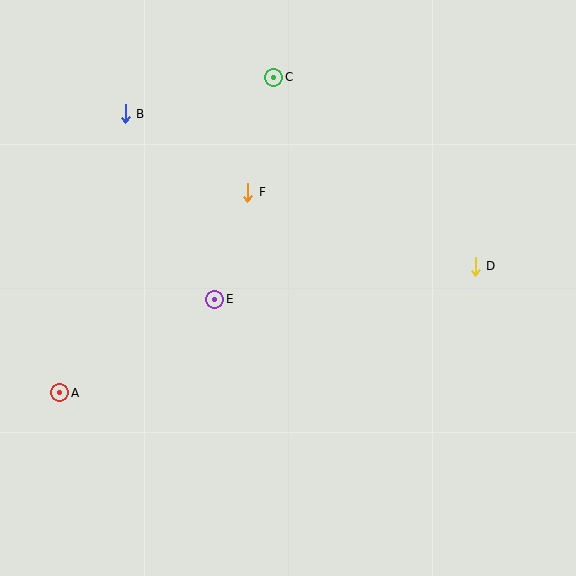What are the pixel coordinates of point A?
Point A is at (60, 393).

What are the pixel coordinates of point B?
Point B is at (125, 114).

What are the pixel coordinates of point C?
Point C is at (274, 77).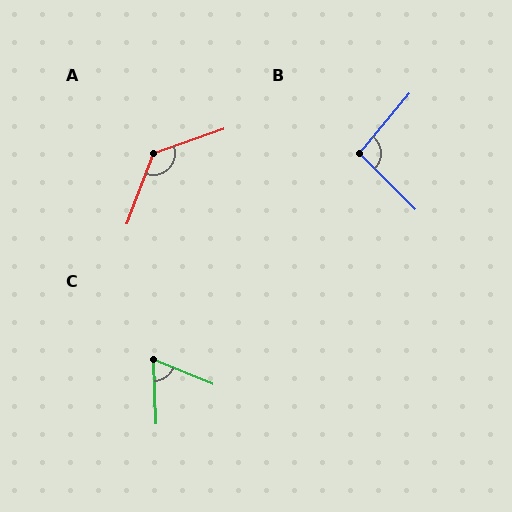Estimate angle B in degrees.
Approximately 95 degrees.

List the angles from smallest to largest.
C (66°), B (95°), A (130°).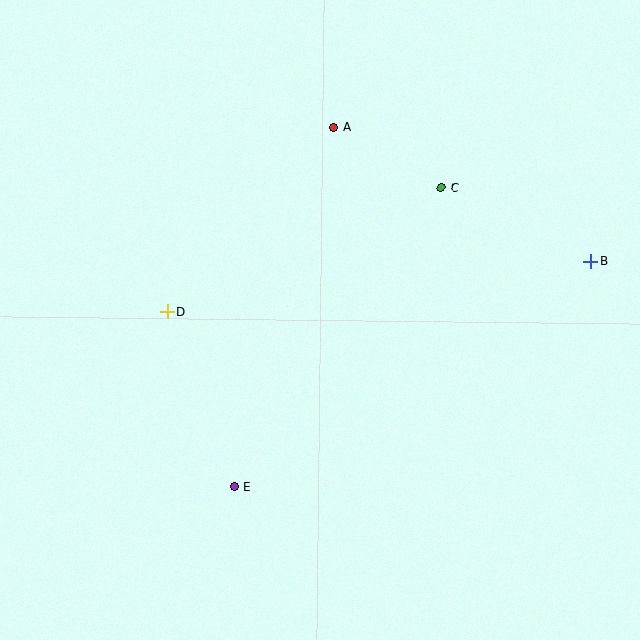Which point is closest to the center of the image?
Point D at (167, 312) is closest to the center.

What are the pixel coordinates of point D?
Point D is at (167, 312).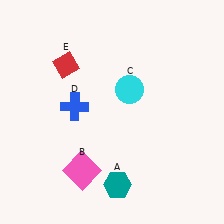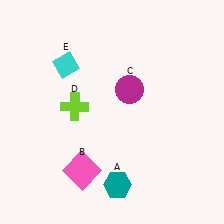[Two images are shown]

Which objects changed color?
C changed from cyan to magenta. D changed from blue to lime. E changed from red to cyan.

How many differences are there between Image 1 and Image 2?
There are 3 differences between the two images.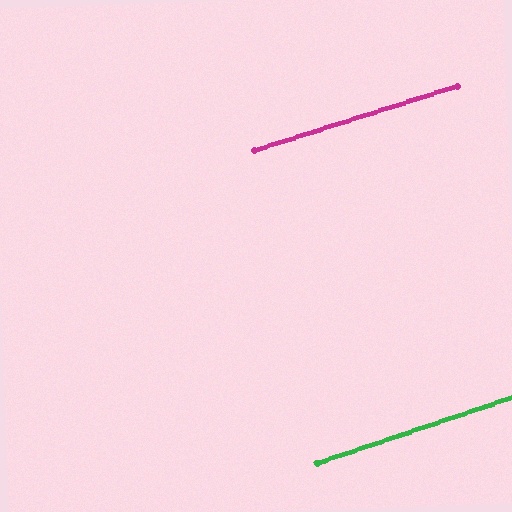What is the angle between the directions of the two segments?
Approximately 1 degree.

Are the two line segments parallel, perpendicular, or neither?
Parallel — their directions differ by only 0.9°.